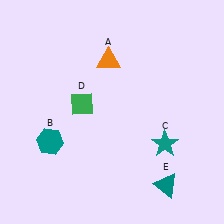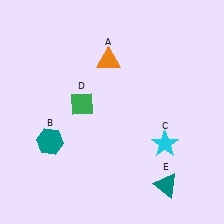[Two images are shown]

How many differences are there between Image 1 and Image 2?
There is 1 difference between the two images.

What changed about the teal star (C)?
In Image 1, C is teal. In Image 2, it changed to cyan.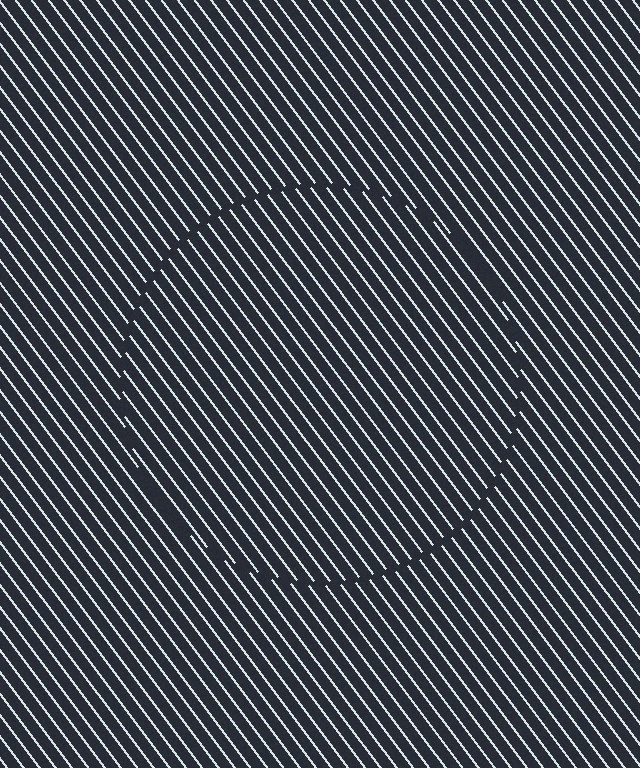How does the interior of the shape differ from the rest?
The interior of the shape contains the same grating, shifted by half a period — the contour is defined by the phase discontinuity where line-ends from the inner and outer gratings abut.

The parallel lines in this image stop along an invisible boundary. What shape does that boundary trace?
An illusory circle. The interior of the shape contains the same grating, shifted by half a period — the contour is defined by the phase discontinuity where line-ends from the inner and outer gratings abut.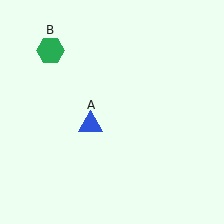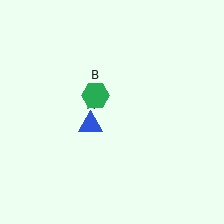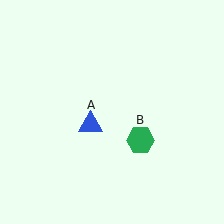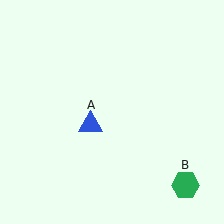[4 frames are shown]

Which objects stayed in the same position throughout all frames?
Blue triangle (object A) remained stationary.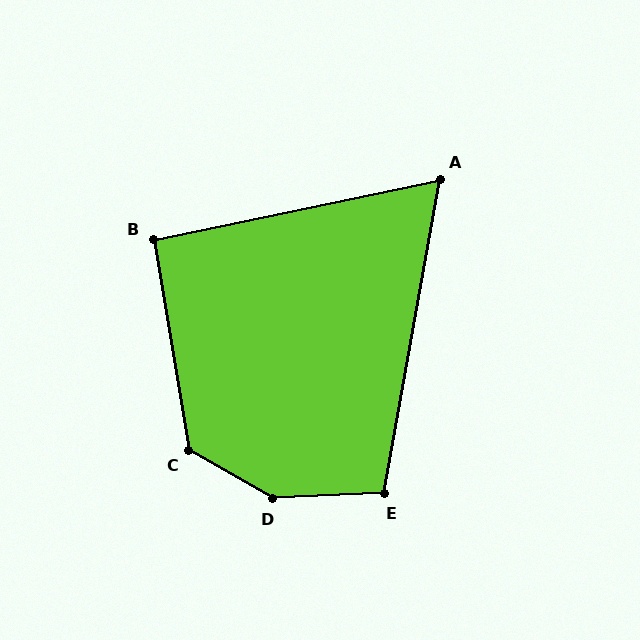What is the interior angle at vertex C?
Approximately 130 degrees (obtuse).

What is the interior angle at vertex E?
Approximately 103 degrees (obtuse).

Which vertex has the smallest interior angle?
A, at approximately 68 degrees.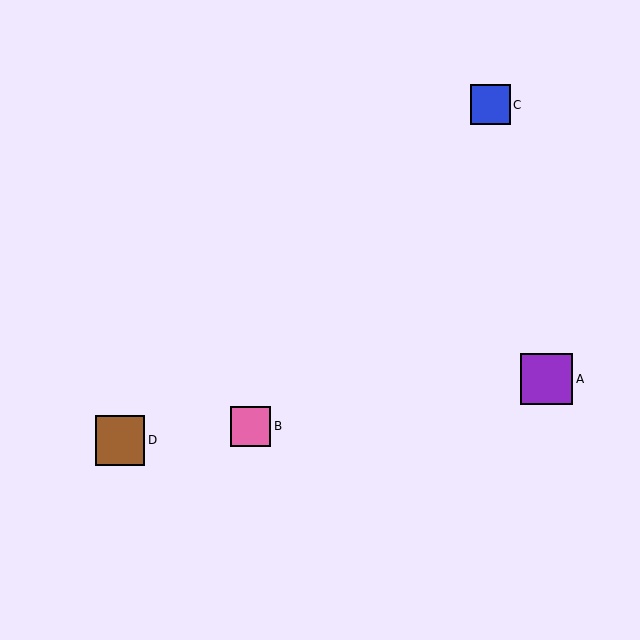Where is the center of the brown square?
The center of the brown square is at (120, 440).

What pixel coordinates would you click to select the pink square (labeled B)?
Click at (250, 426) to select the pink square B.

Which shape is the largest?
The purple square (labeled A) is the largest.